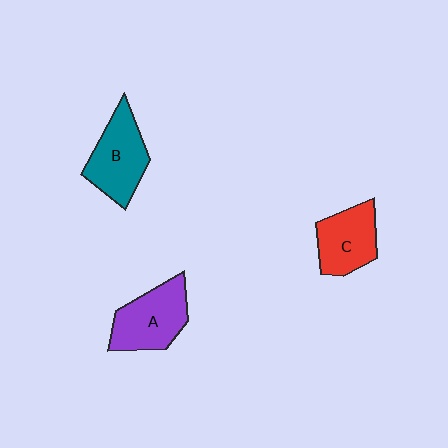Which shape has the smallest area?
Shape C (red).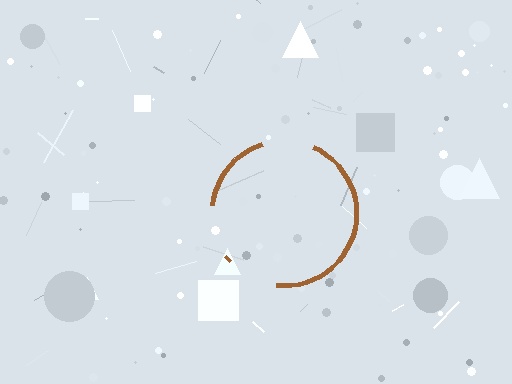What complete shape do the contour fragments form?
The contour fragments form a circle.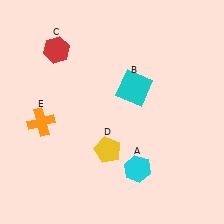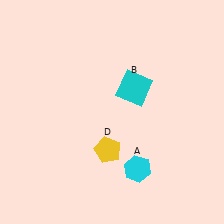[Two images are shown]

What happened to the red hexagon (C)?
The red hexagon (C) was removed in Image 2. It was in the top-left area of Image 1.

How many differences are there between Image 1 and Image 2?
There are 2 differences between the two images.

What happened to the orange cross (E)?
The orange cross (E) was removed in Image 2. It was in the bottom-left area of Image 1.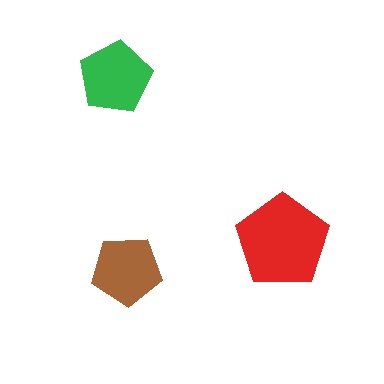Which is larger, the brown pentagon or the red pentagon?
The red one.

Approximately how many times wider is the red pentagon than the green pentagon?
About 1.5 times wider.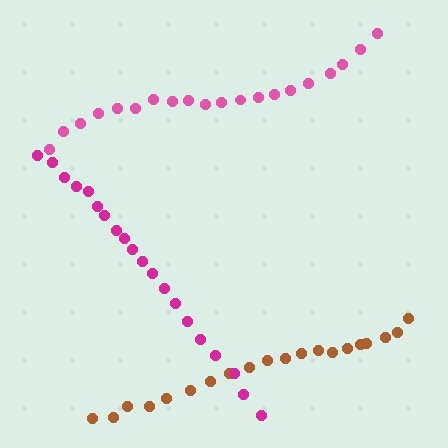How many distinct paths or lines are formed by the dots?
There are 3 distinct paths.